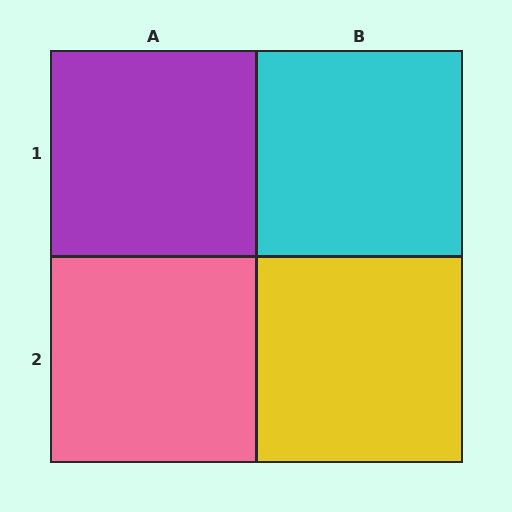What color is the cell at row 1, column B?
Cyan.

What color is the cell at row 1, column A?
Purple.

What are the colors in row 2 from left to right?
Pink, yellow.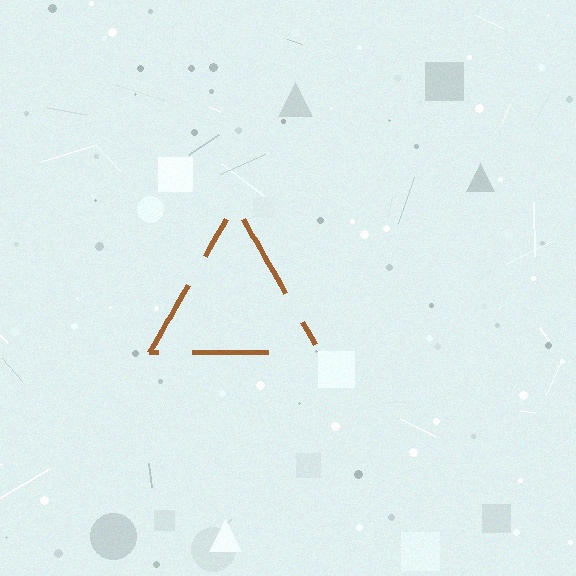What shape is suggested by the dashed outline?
The dashed outline suggests a triangle.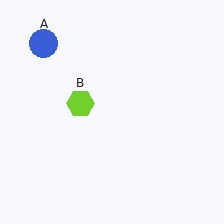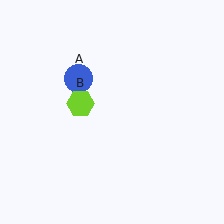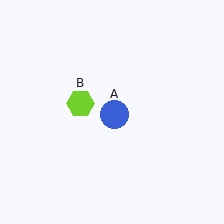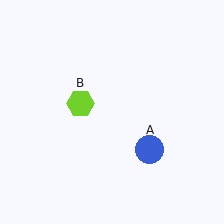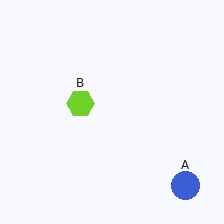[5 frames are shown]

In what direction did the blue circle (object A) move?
The blue circle (object A) moved down and to the right.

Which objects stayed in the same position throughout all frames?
Lime hexagon (object B) remained stationary.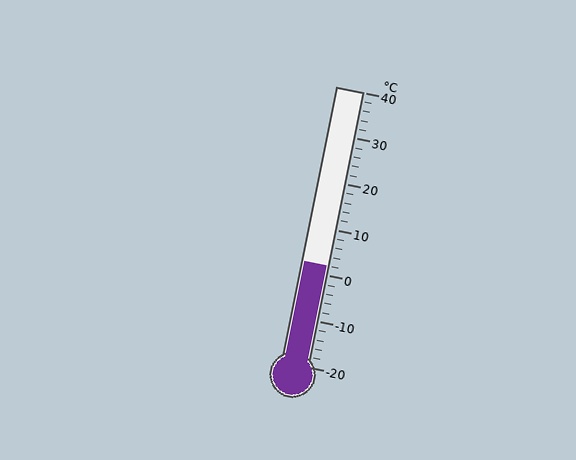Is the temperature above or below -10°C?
The temperature is above -10°C.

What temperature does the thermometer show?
The thermometer shows approximately 2°C.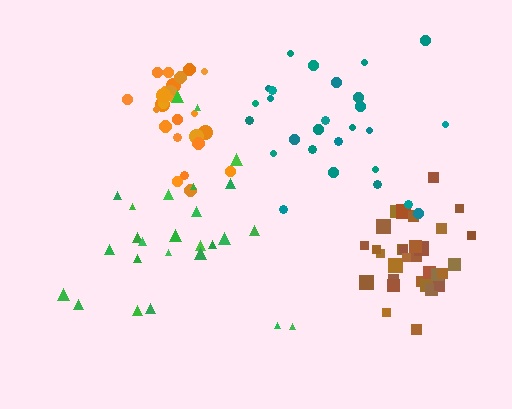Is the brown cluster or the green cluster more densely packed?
Brown.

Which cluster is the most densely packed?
Brown.